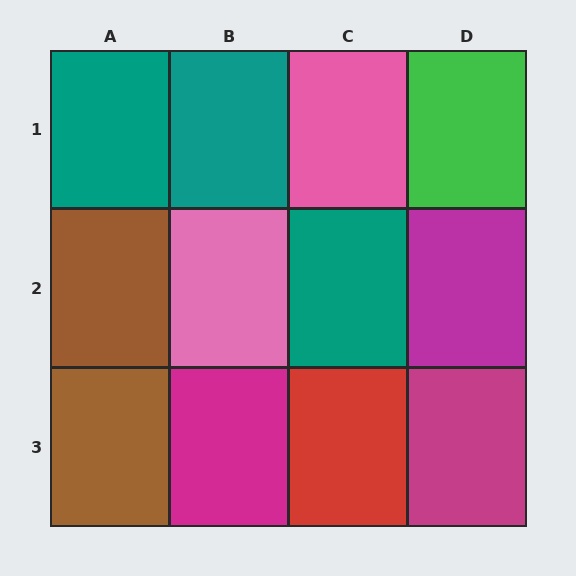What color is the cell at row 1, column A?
Teal.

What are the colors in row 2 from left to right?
Brown, pink, teal, magenta.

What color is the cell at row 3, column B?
Magenta.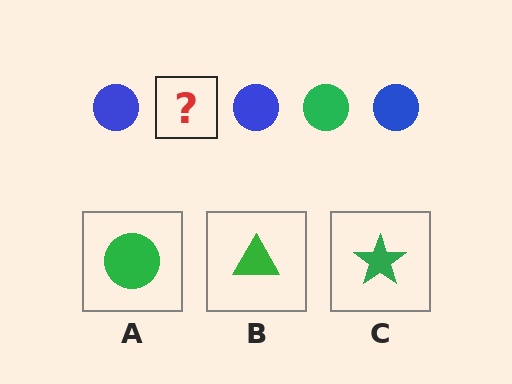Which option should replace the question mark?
Option A.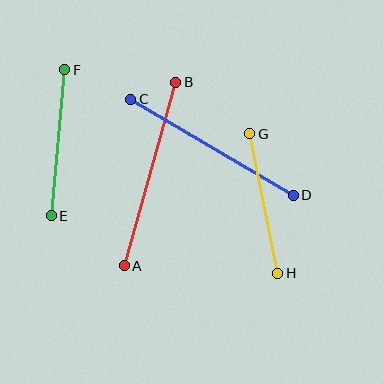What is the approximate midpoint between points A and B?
The midpoint is at approximately (150, 174) pixels.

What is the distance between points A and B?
The distance is approximately 191 pixels.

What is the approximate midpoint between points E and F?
The midpoint is at approximately (58, 143) pixels.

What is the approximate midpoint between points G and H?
The midpoint is at approximately (264, 204) pixels.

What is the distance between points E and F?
The distance is approximately 147 pixels.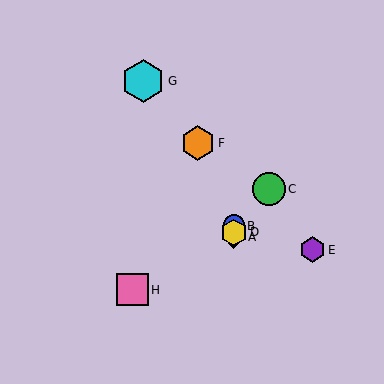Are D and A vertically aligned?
Yes, both are at x≈234.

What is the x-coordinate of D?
Object D is at x≈234.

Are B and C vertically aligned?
No, B is at x≈234 and C is at x≈269.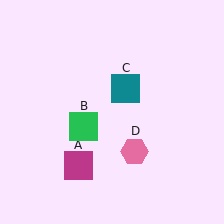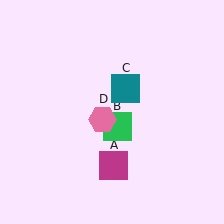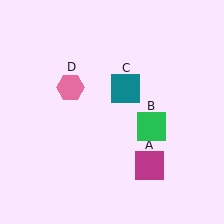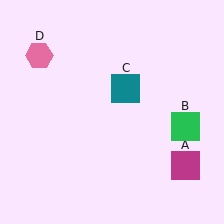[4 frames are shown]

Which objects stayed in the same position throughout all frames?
Teal square (object C) remained stationary.